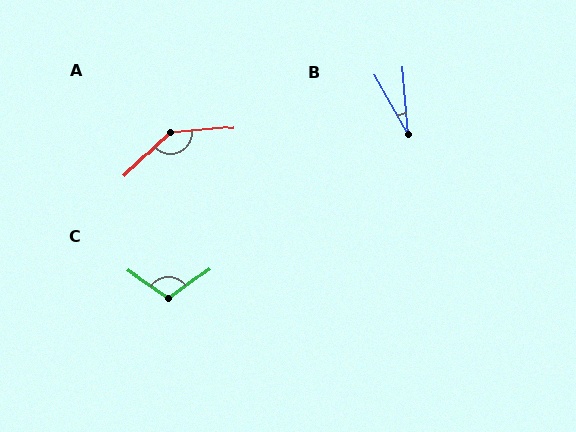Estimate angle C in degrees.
Approximately 109 degrees.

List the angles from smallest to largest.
B (25°), C (109°), A (141°).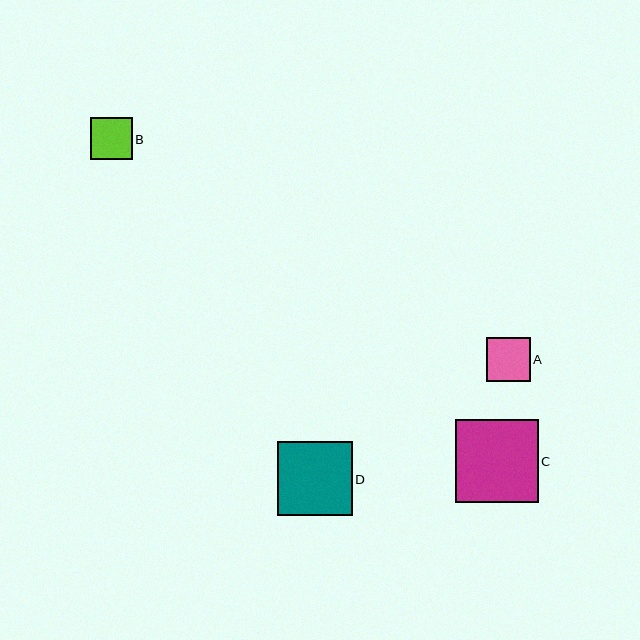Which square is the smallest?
Square B is the smallest with a size of approximately 42 pixels.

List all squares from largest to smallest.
From largest to smallest: C, D, A, B.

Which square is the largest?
Square C is the largest with a size of approximately 83 pixels.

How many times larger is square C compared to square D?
Square C is approximately 1.1 times the size of square D.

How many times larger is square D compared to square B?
Square D is approximately 1.8 times the size of square B.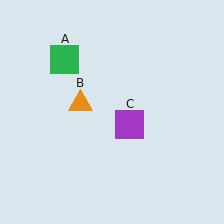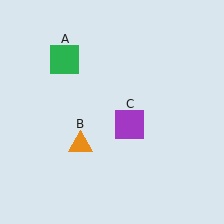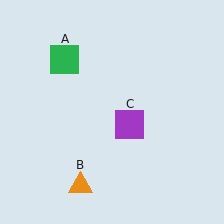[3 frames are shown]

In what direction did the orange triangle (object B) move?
The orange triangle (object B) moved down.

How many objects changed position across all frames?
1 object changed position: orange triangle (object B).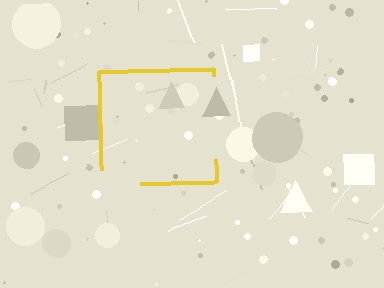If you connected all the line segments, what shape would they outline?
They would outline a square.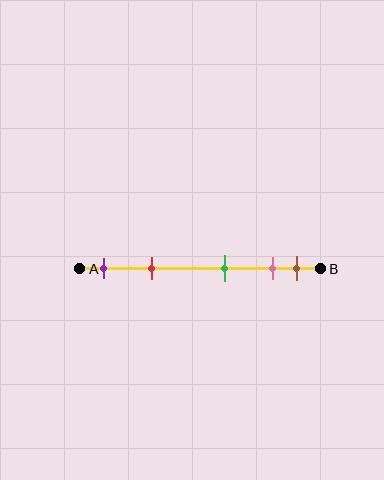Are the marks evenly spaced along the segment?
No, the marks are not evenly spaced.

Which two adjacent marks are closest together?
The pink and brown marks are the closest adjacent pair.